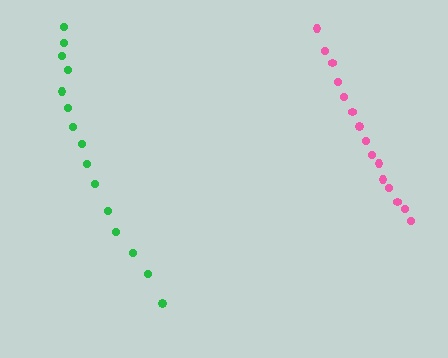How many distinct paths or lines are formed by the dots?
There are 2 distinct paths.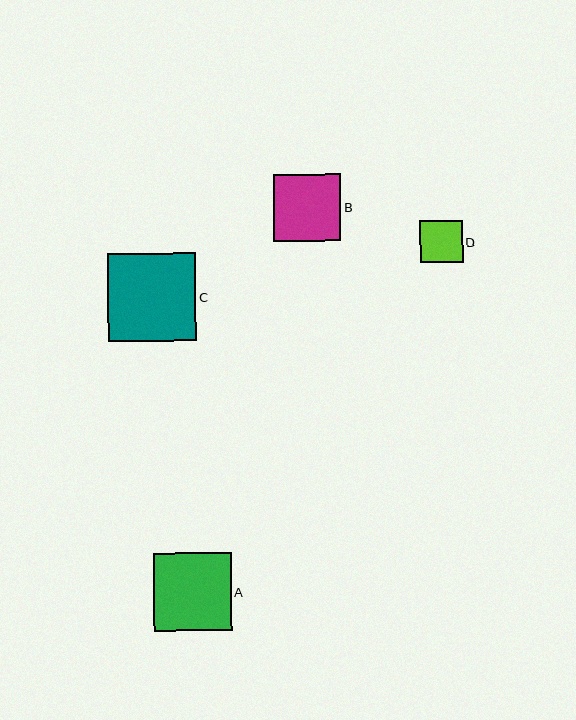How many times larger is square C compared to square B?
Square C is approximately 1.3 times the size of square B.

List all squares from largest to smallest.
From largest to smallest: C, A, B, D.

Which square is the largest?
Square C is the largest with a size of approximately 88 pixels.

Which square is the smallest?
Square D is the smallest with a size of approximately 43 pixels.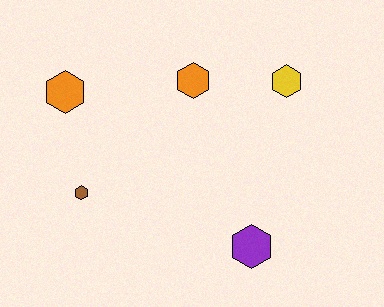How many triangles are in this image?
There are no triangles.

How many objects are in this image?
There are 5 objects.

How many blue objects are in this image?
There are no blue objects.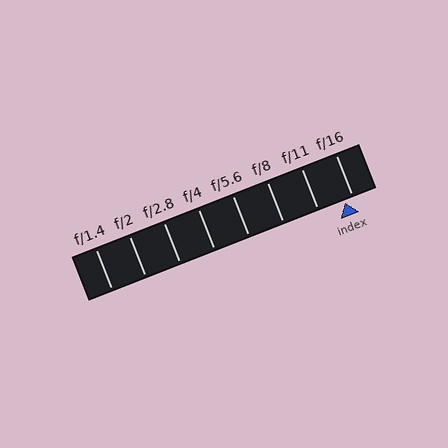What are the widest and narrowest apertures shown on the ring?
The widest aperture shown is f/1.4 and the narrowest is f/16.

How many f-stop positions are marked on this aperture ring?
There are 8 f-stop positions marked.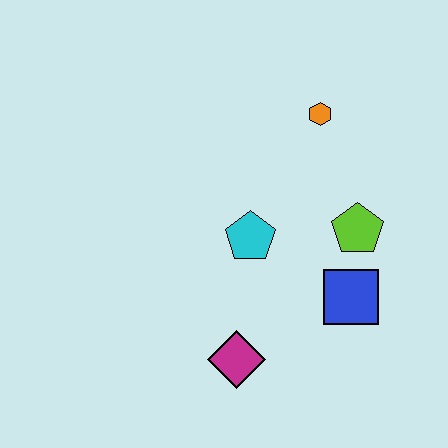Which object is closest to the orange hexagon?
The lime pentagon is closest to the orange hexagon.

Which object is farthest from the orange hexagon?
The magenta diamond is farthest from the orange hexagon.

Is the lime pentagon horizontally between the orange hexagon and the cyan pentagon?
No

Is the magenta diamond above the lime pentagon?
No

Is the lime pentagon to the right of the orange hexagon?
Yes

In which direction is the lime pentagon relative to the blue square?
The lime pentagon is above the blue square.